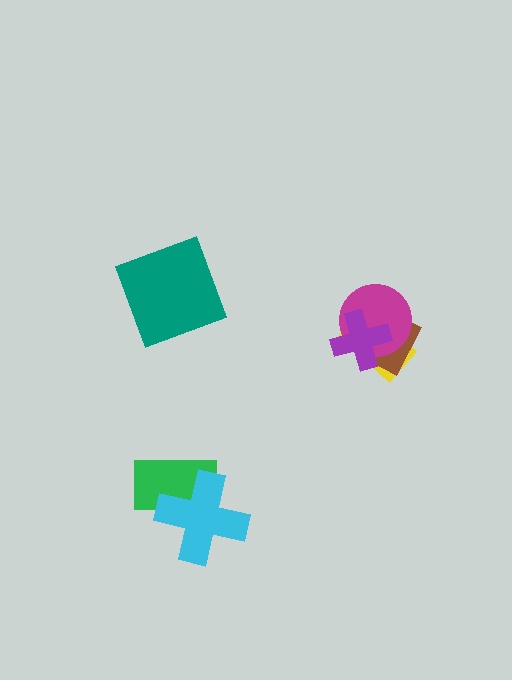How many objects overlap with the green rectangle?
1 object overlaps with the green rectangle.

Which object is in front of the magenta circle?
The purple cross is in front of the magenta circle.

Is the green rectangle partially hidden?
Yes, it is partially covered by another shape.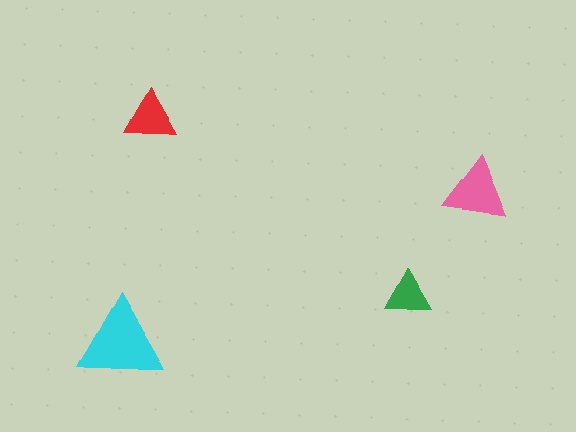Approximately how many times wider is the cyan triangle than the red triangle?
About 1.5 times wider.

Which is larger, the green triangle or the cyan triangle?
The cyan one.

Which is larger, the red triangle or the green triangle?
The red one.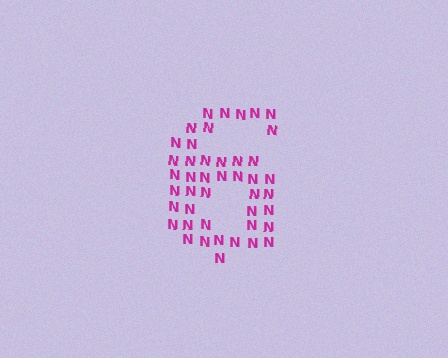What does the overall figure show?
The overall figure shows the digit 6.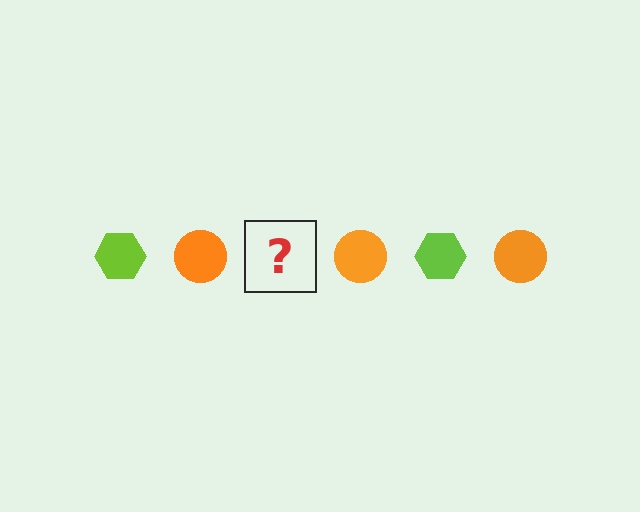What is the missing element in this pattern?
The missing element is a lime hexagon.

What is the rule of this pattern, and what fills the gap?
The rule is that the pattern alternates between lime hexagon and orange circle. The gap should be filled with a lime hexagon.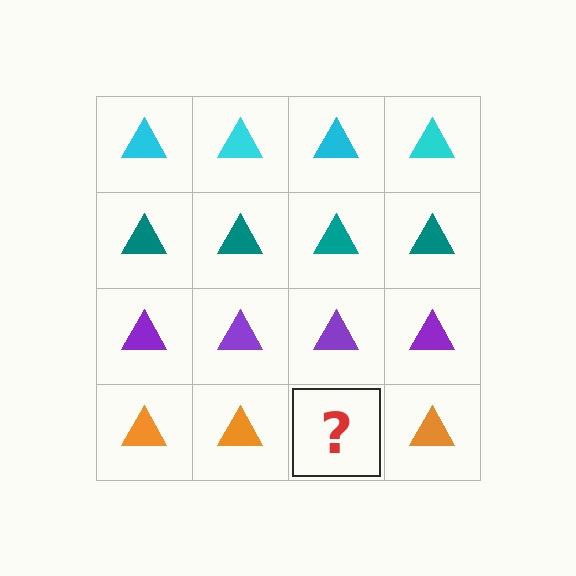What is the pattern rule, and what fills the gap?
The rule is that each row has a consistent color. The gap should be filled with an orange triangle.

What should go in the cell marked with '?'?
The missing cell should contain an orange triangle.